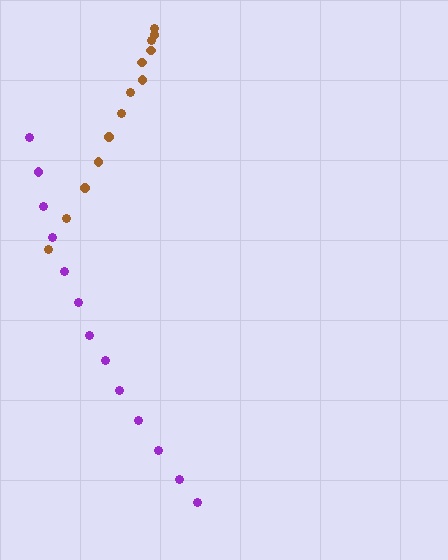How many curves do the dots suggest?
There are 2 distinct paths.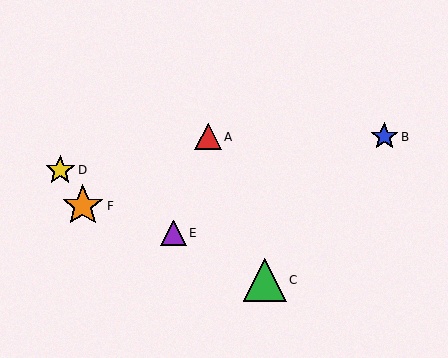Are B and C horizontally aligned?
No, B is at y≈137 and C is at y≈280.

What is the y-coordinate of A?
Object A is at y≈137.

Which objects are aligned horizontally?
Objects A, B are aligned horizontally.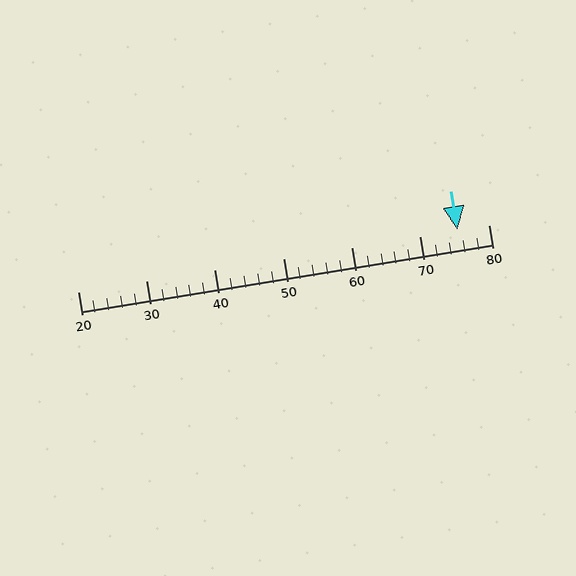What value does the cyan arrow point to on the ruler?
The cyan arrow points to approximately 75.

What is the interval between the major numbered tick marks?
The major tick marks are spaced 10 units apart.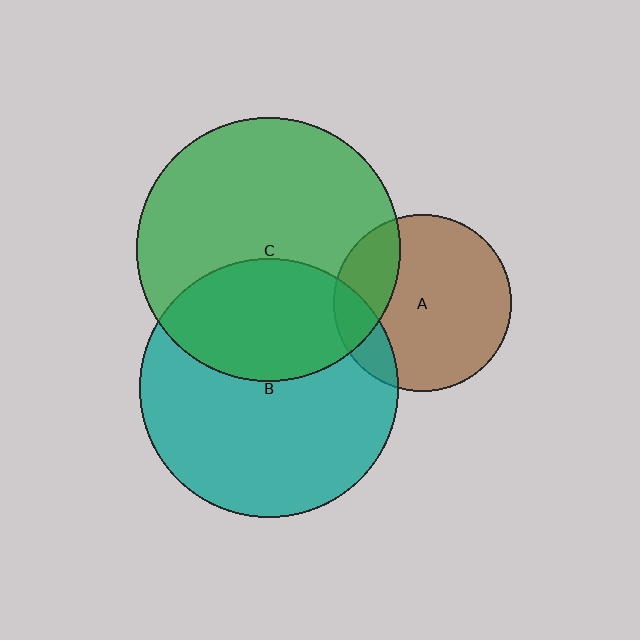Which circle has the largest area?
Circle C (green).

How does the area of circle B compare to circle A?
Approximately 2.1 times.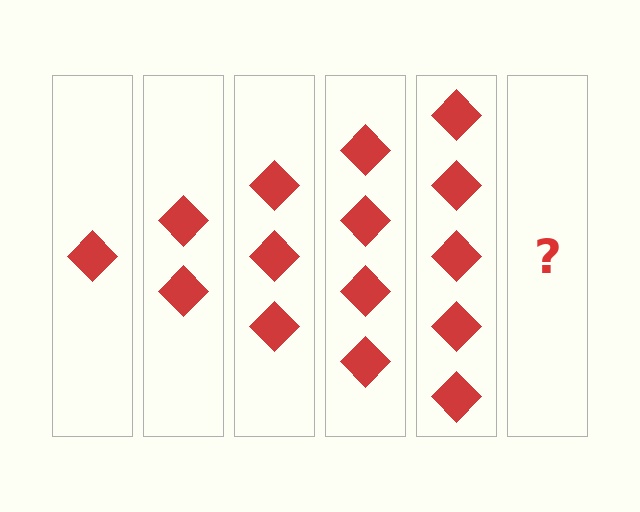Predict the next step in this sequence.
The next step is 6 diamonds.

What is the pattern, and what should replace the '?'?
The pattern is that each step adds one more diamond. The '?' should be 6 diamonds.